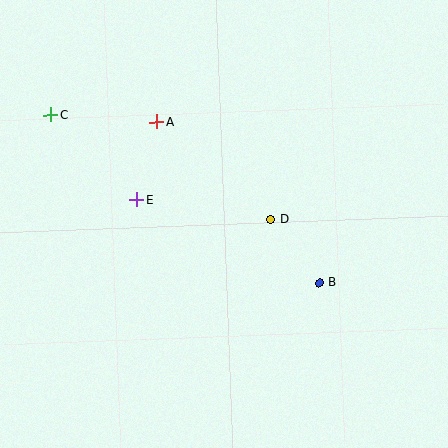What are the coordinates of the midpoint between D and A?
The midpoint between D and A is at (214, 171).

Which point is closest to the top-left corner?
Point C is closest to the top-left corner.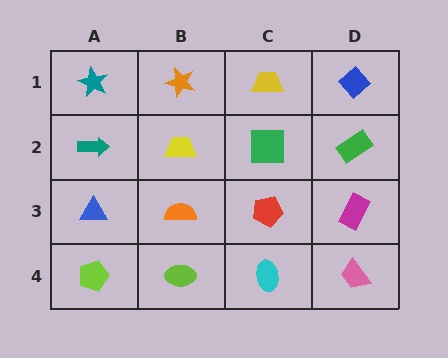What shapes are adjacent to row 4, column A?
A blue triangle (row 3, column A), a lime ellipse (row 4, column B).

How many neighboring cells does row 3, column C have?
4.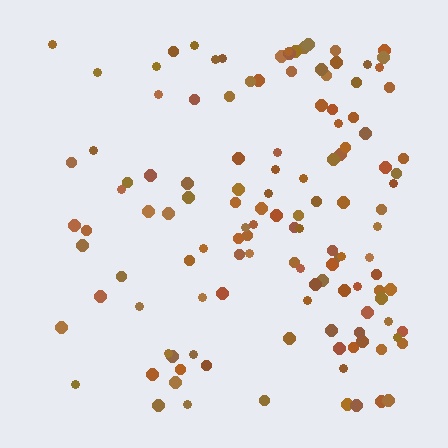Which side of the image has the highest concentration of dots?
The right.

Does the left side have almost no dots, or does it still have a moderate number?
Still a moderate number, just noticeably fewer than the right.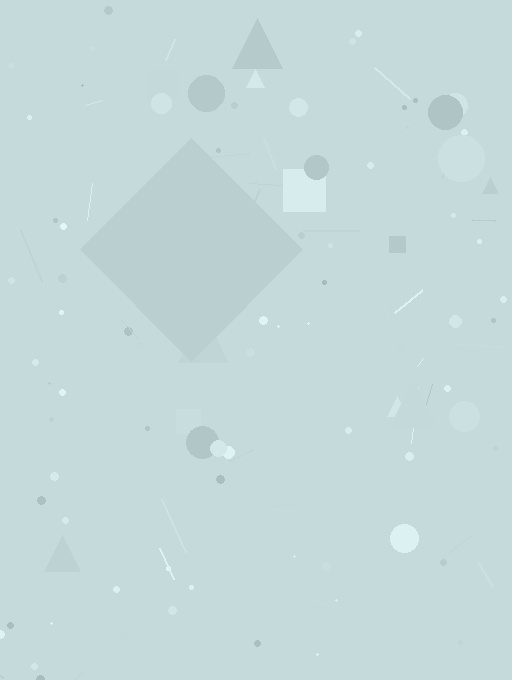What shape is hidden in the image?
A diamond is hidden in the image.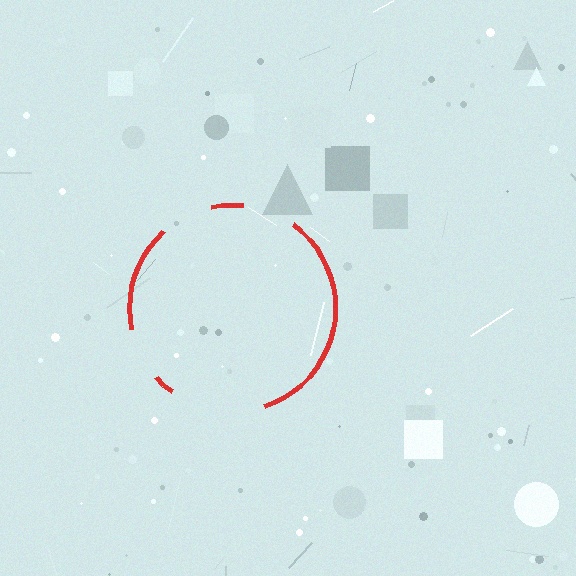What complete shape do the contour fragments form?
The contour fragments form a circle.